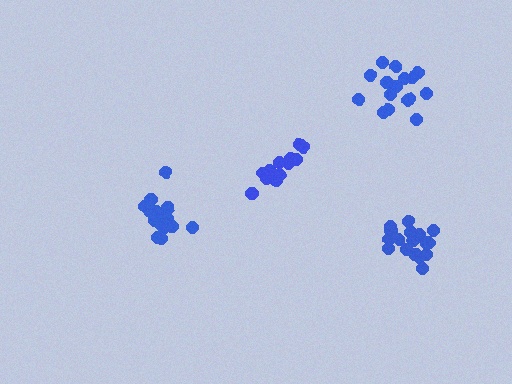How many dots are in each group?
Group 1: 17 dots, Group 2: 16 dots, Group 3: 17 dots, Group 4: 14 dots (64 total).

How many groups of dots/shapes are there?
There are 4 groups.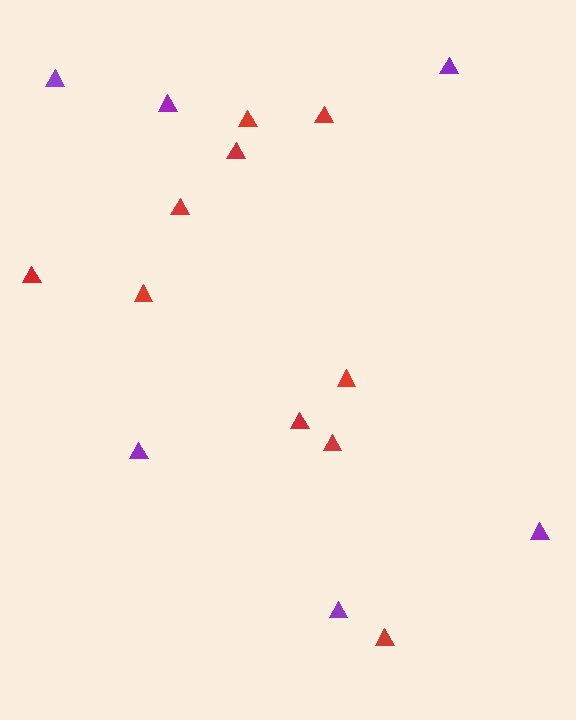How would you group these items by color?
There are 2 groups: one group of purple triangles (6) and one group of red triangles (10).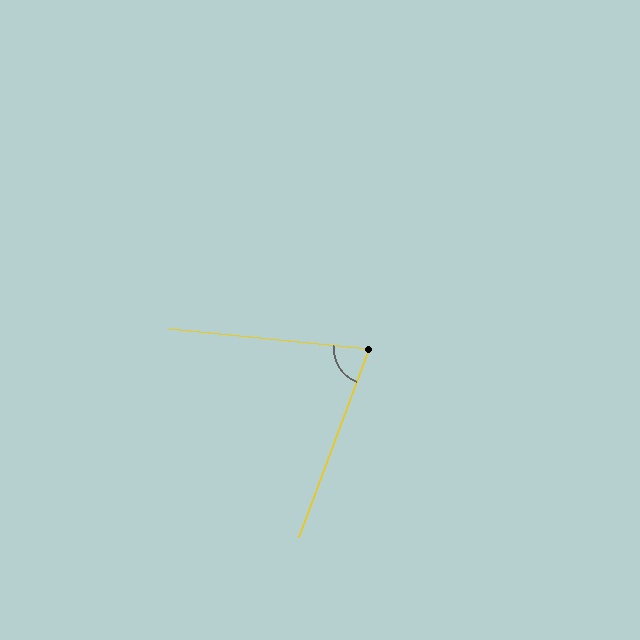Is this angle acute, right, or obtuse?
It is acute.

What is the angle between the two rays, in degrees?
Approximately 75 degrees.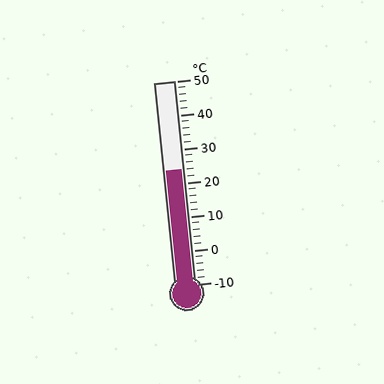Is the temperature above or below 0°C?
The temperature is above 0°C.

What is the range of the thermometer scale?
The thermometer scale ranges from -10°C to 50°C.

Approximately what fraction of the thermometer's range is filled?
The thermometer is filled to approximately 55% of its range.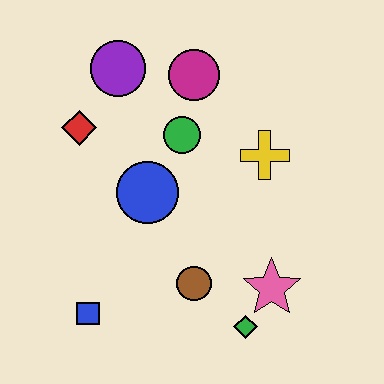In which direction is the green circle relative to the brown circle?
The green circle is above the brown circle.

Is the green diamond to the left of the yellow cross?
Yes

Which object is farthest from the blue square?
The magenta circle is farthest from the blue square.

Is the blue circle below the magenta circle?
Yes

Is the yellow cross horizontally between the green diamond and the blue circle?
No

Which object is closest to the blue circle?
The green circle is closest to the blue circle.